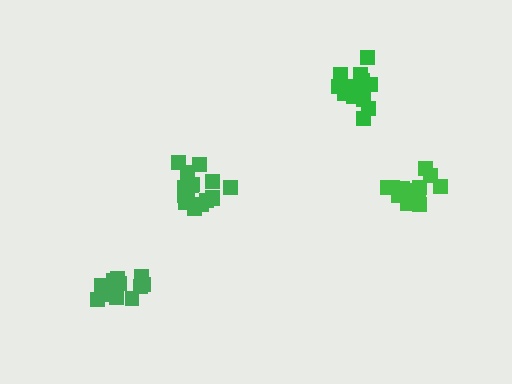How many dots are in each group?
Group 1: 13 dots, Group 2: 16 dots, Group 3: 14 dots, Group 4: 11 dots (54 total).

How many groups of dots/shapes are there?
There are 4 groups.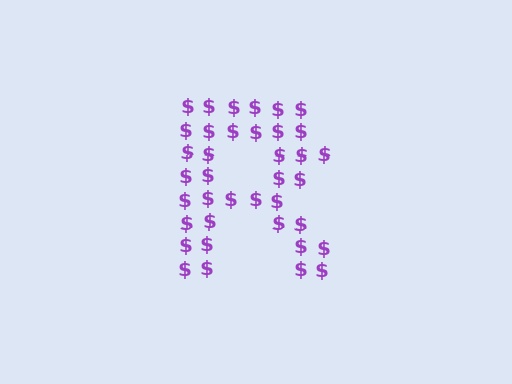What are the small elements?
The small elements are dollar signs.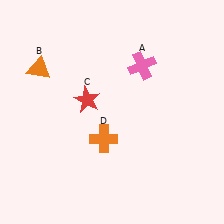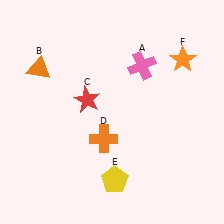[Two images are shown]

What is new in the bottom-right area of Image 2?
A yellow pentagon (E) was added in the bottom-right area of Image 2.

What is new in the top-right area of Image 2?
An orange star (F) was added in the top-right area of Image 2.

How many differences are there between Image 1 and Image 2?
There are 2 differences between the two images.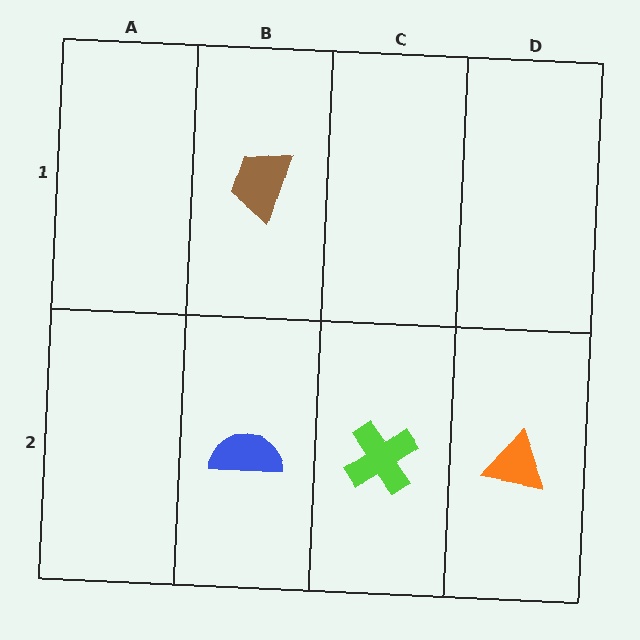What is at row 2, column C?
A lime cross.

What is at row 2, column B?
A blue semicircle.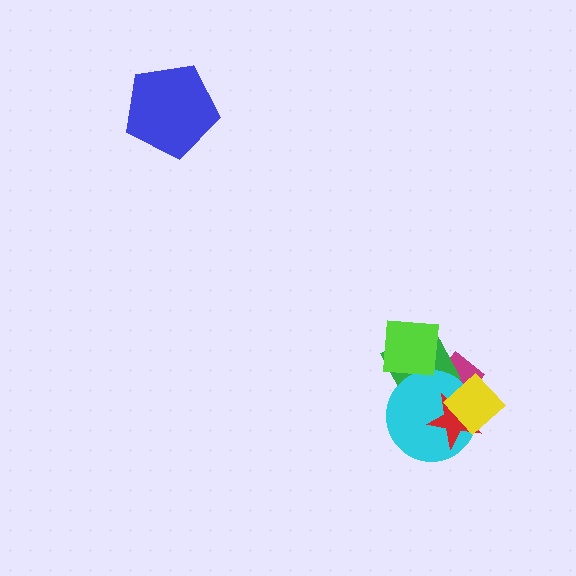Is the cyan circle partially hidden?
Yes, it is partially covered by another shape.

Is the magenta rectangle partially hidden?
Yes, it is partially covered by another shape.